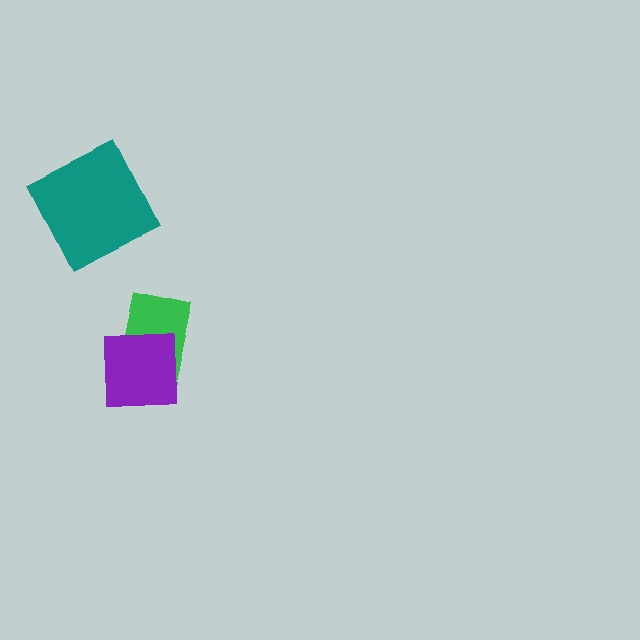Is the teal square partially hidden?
No, no other shape covers it.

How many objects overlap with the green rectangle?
1 object overlaps with the green rectangle.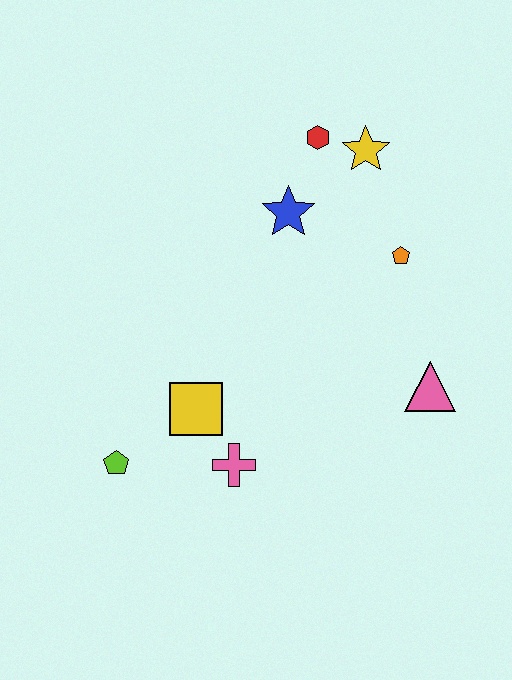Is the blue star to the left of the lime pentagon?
No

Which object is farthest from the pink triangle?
The lime pentagon is farthest from the pink triangle.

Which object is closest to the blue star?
The red hexagon is closest to the blue star.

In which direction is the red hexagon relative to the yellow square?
The red hexagon is above the yellow square.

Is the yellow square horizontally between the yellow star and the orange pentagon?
No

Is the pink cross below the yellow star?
Yes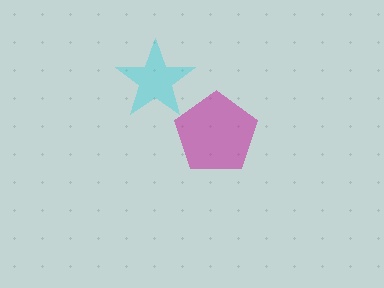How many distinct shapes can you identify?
There are 2 distinct shapes: a cyan star, a magenta pentagon.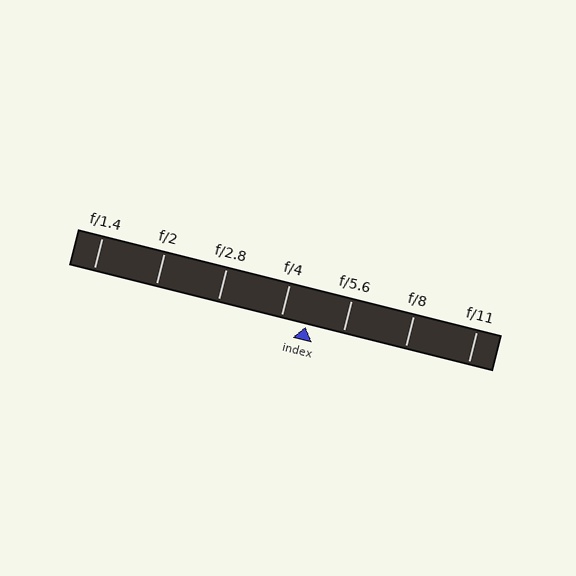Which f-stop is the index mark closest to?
The index mark is closest to f/4.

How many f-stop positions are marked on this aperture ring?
There are 7 f-stop positions marked.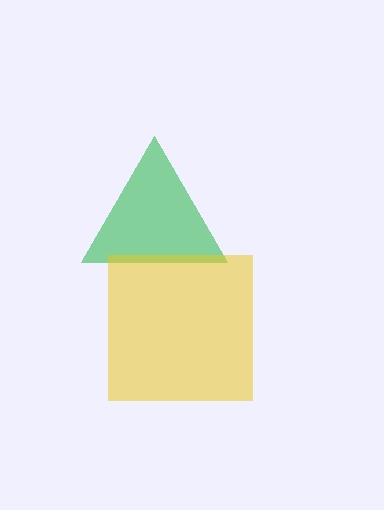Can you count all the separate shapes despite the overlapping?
Yes, there are 2 separate shapes.